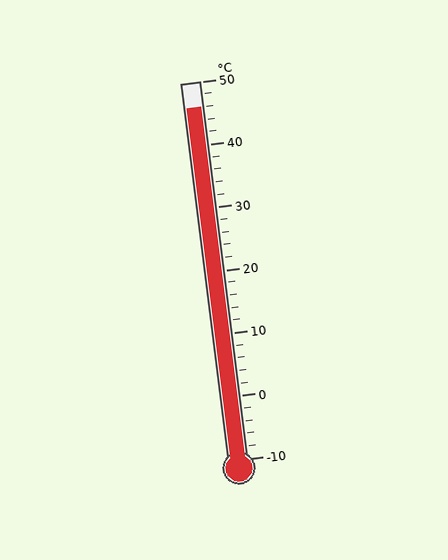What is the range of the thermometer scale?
The thermometer scale ranges from -10°C to 50°C.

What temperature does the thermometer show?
The thermometer shows approximately 46°C.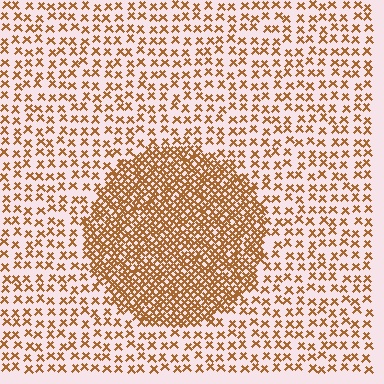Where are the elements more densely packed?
The elements are more densely packed inside the circle boundary.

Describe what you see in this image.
The image contains small brown elements arranged at two different densities. A circle-shaped region is visible where the elements are more densely packed than the surrounding area.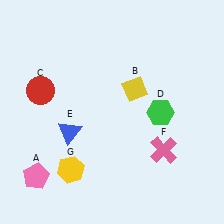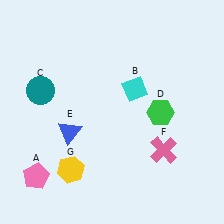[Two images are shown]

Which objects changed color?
B changed from yellow to cyan. C changed from red to teal.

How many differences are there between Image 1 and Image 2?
There are 2 differences between the two images.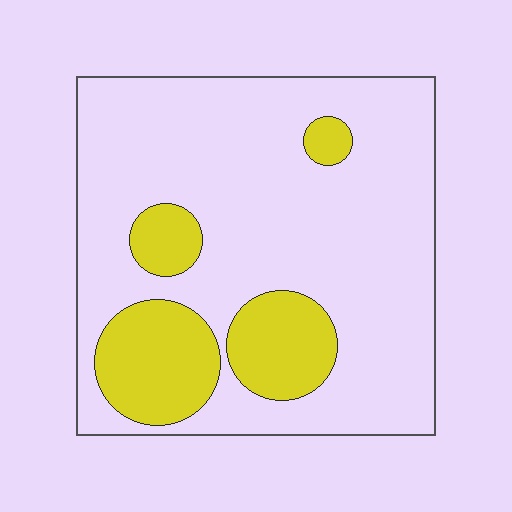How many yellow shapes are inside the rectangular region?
4.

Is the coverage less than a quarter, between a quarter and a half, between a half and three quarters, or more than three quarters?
Less than a quarter.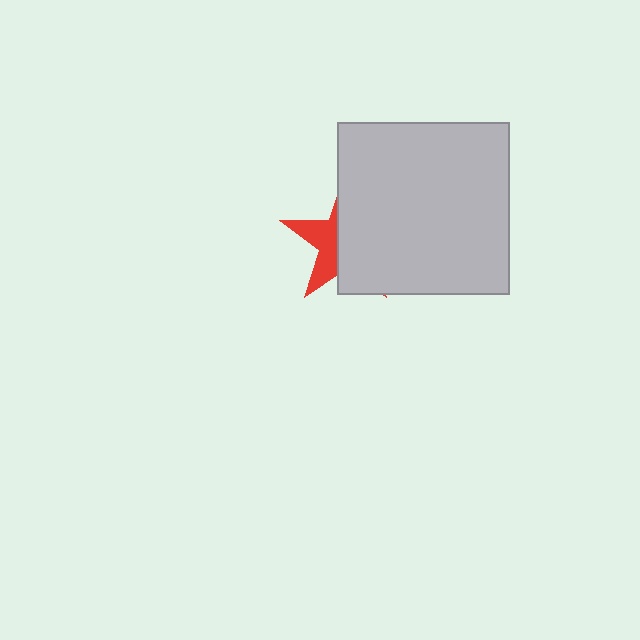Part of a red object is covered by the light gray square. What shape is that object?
It is a star.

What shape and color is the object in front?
The object in front is a light gray square.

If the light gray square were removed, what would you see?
You would see the complete red star.